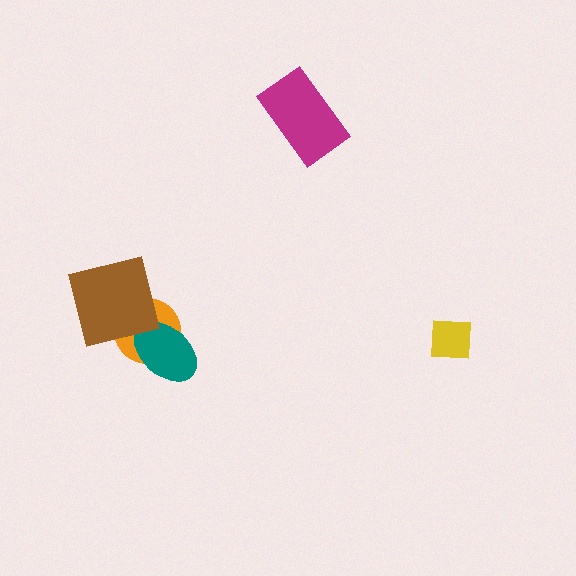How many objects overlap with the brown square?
1 object overlaps with the brown square.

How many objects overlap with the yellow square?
0 objects overlap with the yellow square.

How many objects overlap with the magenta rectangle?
0 objects overlap with the magenta rectangle.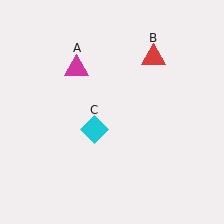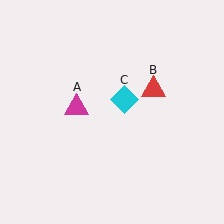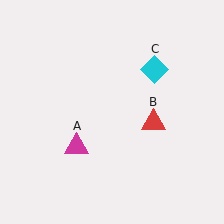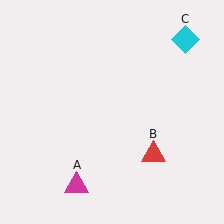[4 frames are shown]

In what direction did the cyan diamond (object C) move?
The cyan diamond (object C) moved up and to the right.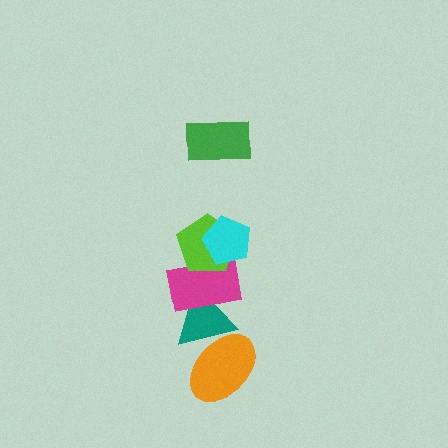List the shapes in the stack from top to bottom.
From top to bottom: the green rectangle, the cyan pentagon, the lime pentagon, the magenta rectangle, the teal triangle, the orange ellipse.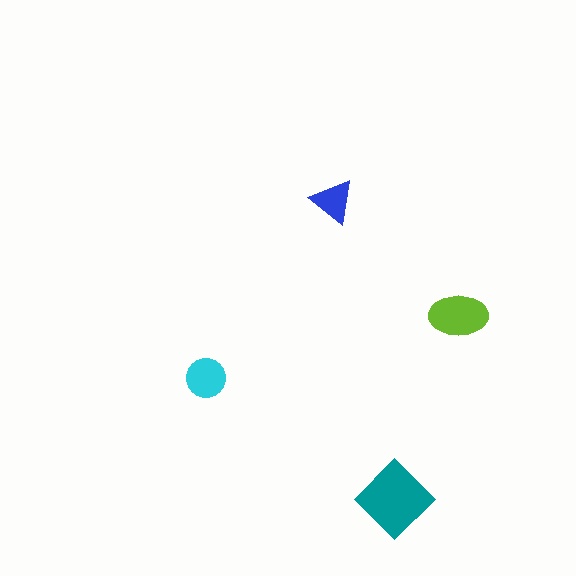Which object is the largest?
The teal diamond.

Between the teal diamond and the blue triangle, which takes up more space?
The teal diamond.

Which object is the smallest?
The blue triangle.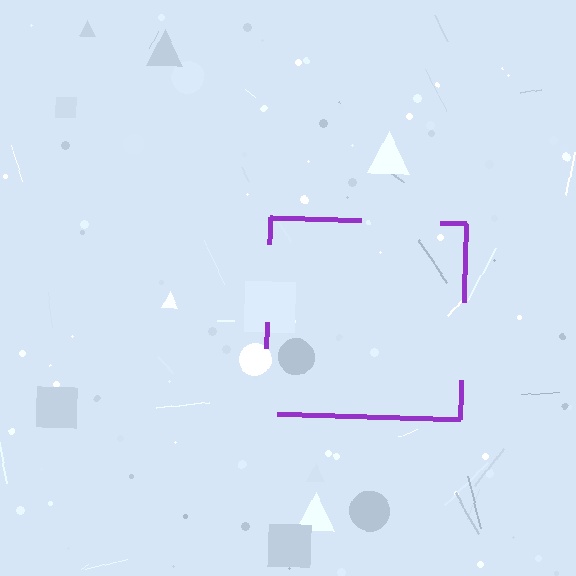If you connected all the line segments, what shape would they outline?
They would outline a square.